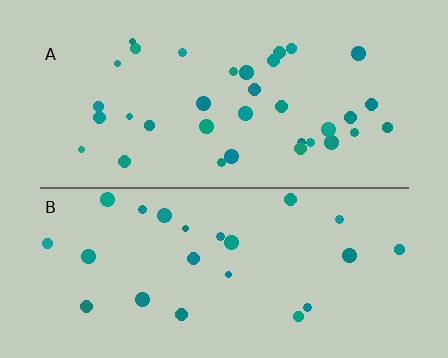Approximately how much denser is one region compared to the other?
Approximately 1.4× — region A over region B.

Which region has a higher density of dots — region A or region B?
A (the top).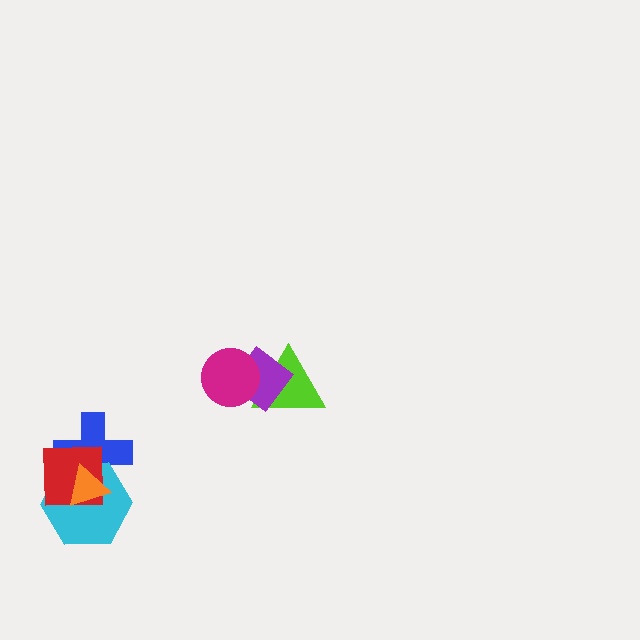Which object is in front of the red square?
The orange triangle is in front of the red square.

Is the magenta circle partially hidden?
No, no other shape covers it.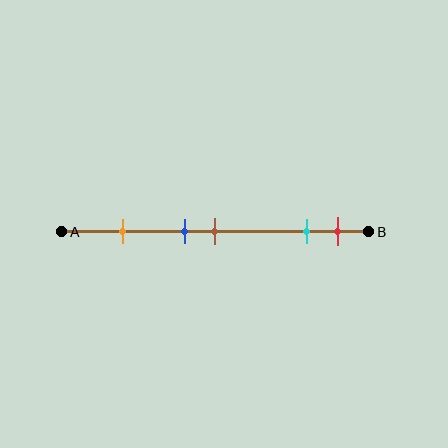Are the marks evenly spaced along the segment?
No, the marks are not evenly spaced.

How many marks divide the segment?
There are 5 marks dividing the segment.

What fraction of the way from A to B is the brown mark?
The brown mark is approximately 50% (0.5) of the way from A to B.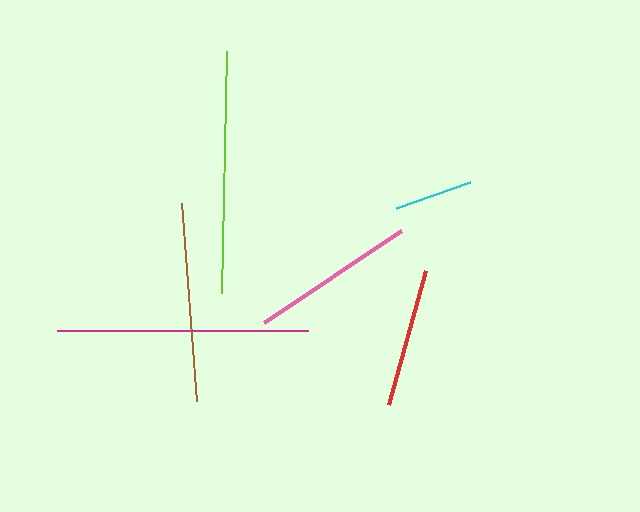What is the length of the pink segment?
The pink segment is approximately 165 pixels long.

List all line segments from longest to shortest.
From longest to shortest: magenta, lime, brown, pink, red, cyan.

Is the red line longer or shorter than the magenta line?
The magenta line is longer than the red line.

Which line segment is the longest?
The magenta line is the longest at approximately 250 pixels.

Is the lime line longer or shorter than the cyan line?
The lime line is longer than the cyan line.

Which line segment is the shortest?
The cyan line is the shortest at approximately 79 pixels.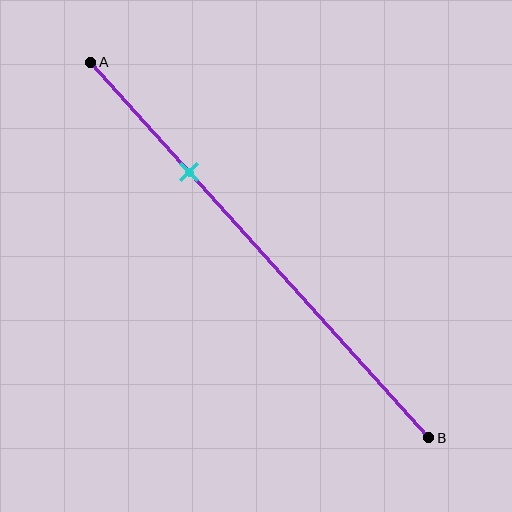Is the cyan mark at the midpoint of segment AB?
No, the mark is at about 30% from A, not at the 50% midpoint.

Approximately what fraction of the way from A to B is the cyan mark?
The cyan mark is approximately 30% of the way from A to B.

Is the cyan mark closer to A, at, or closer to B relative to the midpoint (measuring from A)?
The cyan mark is closer to point A than the midpoint of segment AB.